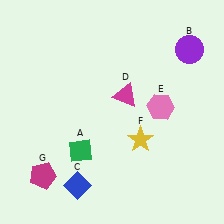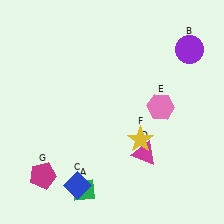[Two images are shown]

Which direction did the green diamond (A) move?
The green diamond (A) moved down.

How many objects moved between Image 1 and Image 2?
2 objects moved between the two images.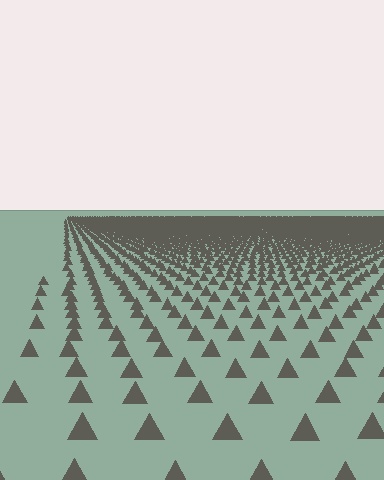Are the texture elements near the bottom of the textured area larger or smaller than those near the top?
Larger. Near the bottom, elements are closer to the viewer and appear at a bigger on-screen size.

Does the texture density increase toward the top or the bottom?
Density increases toward the top.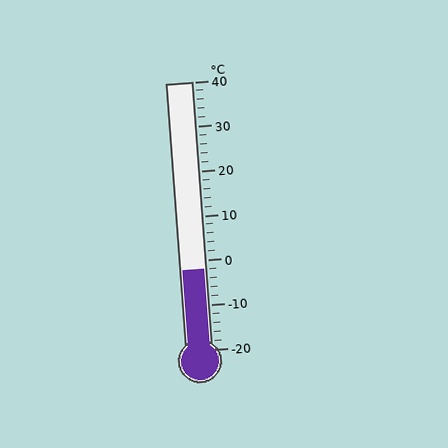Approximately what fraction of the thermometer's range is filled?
The thermometer is filled to approximately 30% of its range.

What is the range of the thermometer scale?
The thermometer scale ranges from -20°C to 40°C.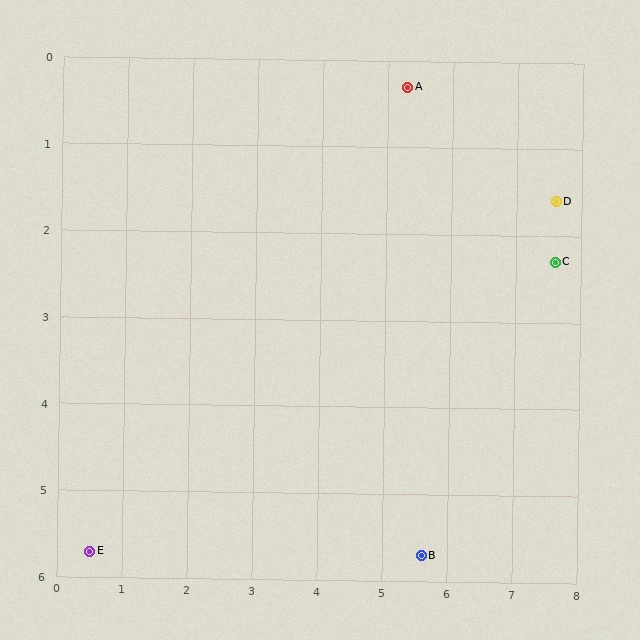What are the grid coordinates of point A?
Point A is at approximately (5.3, 0.3).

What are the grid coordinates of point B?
Point B is at approximately (5.6, 5.7).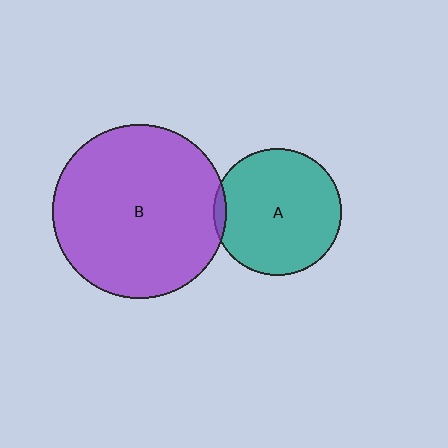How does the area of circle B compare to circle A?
Approximately 1.9 times.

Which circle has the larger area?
Circle B (purple).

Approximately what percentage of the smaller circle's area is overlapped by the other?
Approximately 5%.